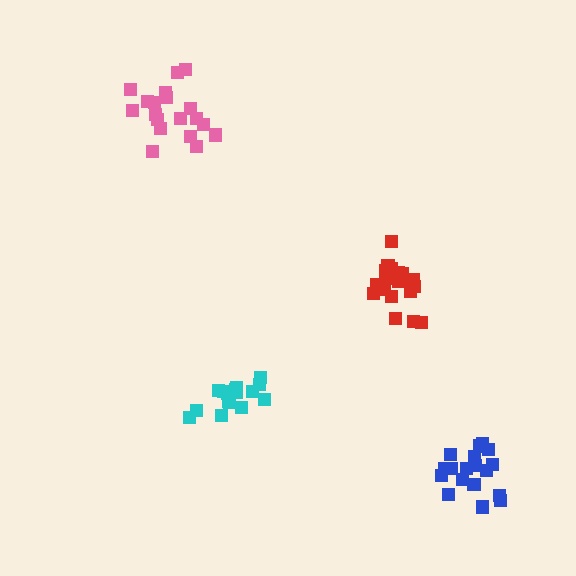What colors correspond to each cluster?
The clusters are colored: cyan, pink, blue, red.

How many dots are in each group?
Group 1: 16 dots, Group 2: 19 dots, Group 3: 18 dots, Group 4: 21 dots (74 total).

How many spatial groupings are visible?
There are 4 spatial groupings.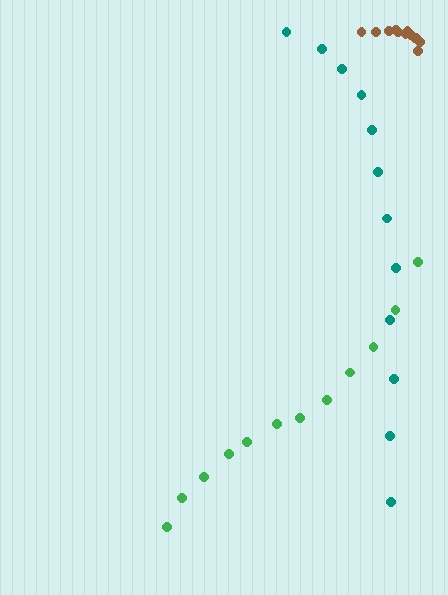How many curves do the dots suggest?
There are 3 distinct paths.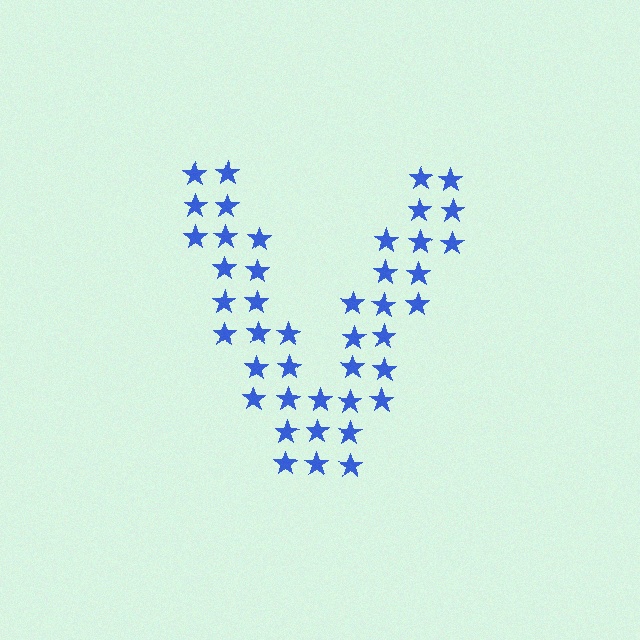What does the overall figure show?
The overall figure shows the letter V.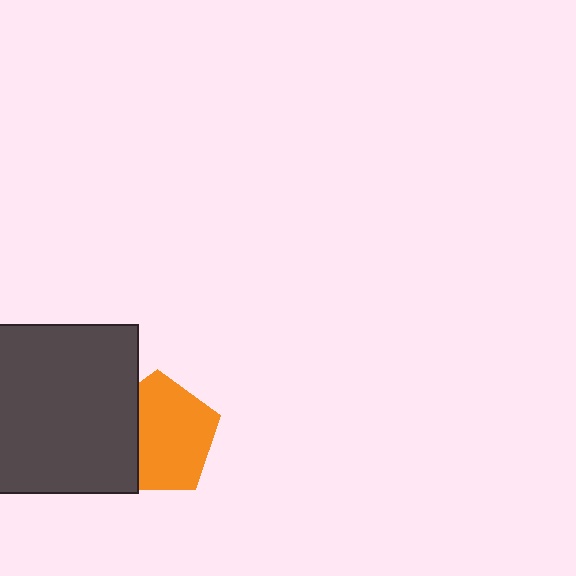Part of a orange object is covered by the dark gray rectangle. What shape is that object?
It is a pentagon.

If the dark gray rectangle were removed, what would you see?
You would see the complete orange pentagon.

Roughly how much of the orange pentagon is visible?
Most of it is visible (roughly 69%).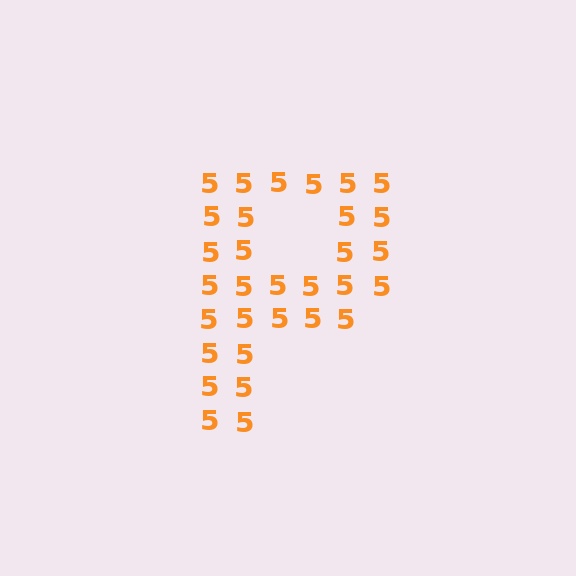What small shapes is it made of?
It is made of small digit 5's.